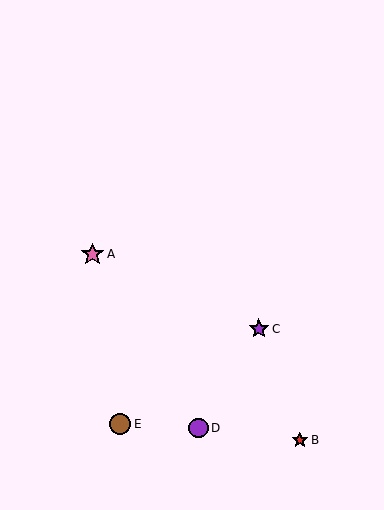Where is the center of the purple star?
The center of the purple star is at (259, 329).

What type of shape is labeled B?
Shape B is a red star.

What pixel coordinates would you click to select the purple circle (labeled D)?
Click at (199, 428) to select the purple circle D.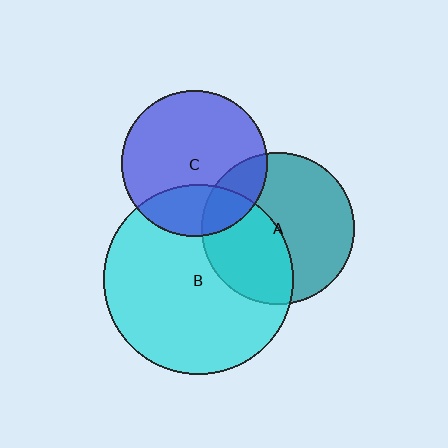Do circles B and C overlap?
Yes.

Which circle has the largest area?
Circle B (cyan).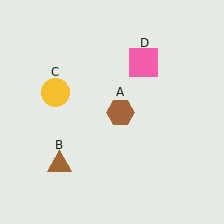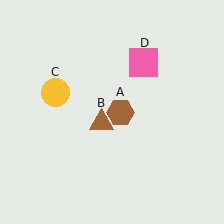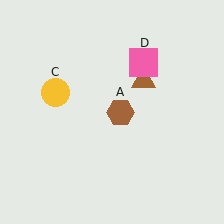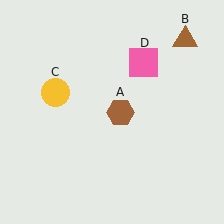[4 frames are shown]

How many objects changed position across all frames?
1 object changed position: brown triangle (object B).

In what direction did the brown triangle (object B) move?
The brown triangle (object B) moved up and to the right.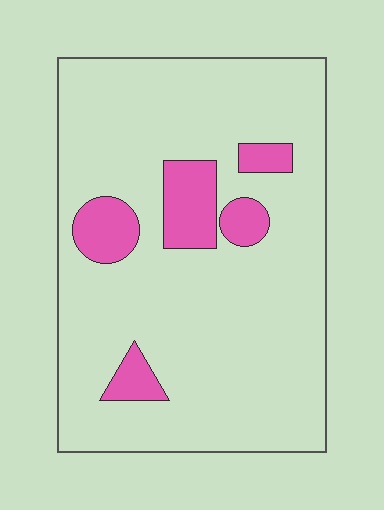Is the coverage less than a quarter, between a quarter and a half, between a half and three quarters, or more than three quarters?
Less than a quarter.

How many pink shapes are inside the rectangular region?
5.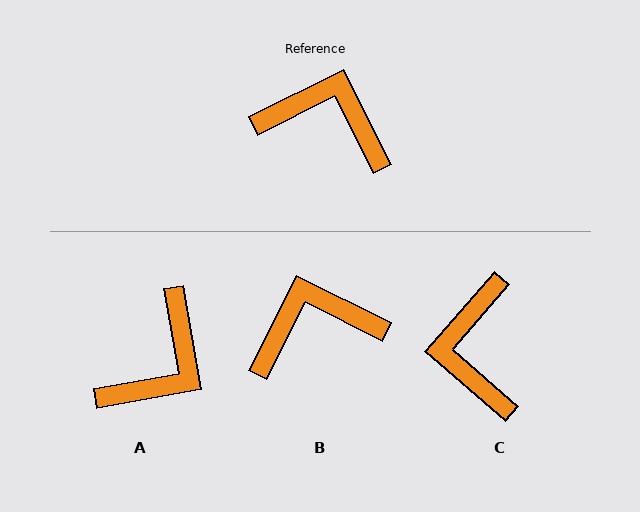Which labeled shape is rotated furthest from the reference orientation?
C, about 112 degrees away.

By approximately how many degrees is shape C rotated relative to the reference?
Approximately 112 degrees counter-clockwise.